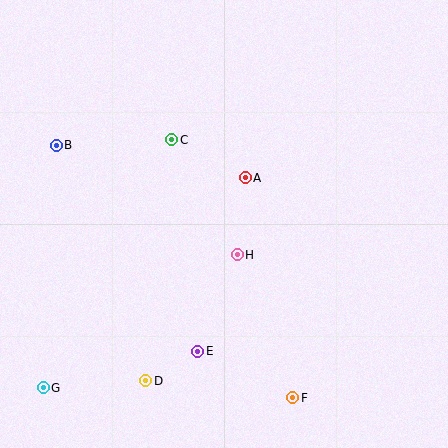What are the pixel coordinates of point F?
Point F is at (293, 398).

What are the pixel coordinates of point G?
Point G is at (43, 388).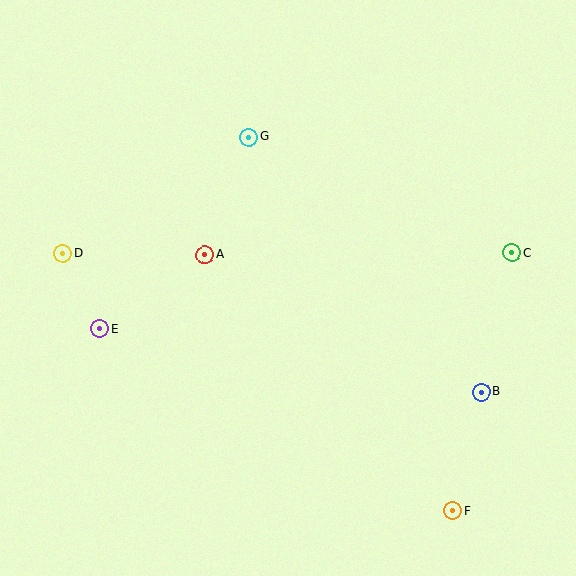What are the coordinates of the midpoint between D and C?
The midpoint between D and C is at (288, 253).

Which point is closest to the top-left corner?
Point D is closest to the top-left corner.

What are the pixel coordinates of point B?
Point B is at (481, 392).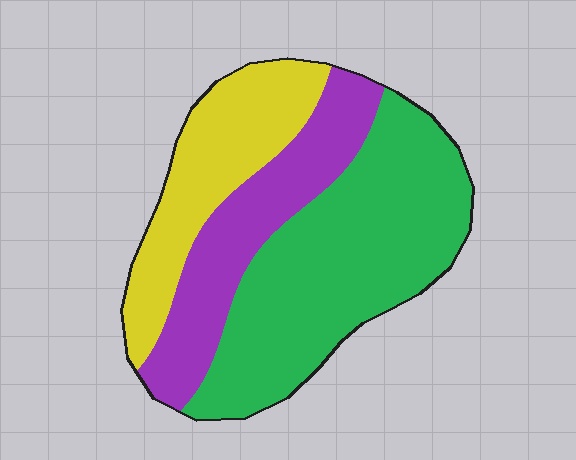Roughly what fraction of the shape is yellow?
Yellow takes up about one quarter (1/4) of the shape.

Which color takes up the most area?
Green, at roughly 50%.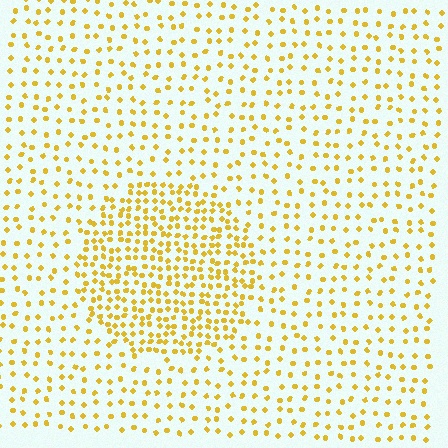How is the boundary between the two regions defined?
The boundary is defined by a change in element density (approximately 2.1x ratio). All elements are the same color, size, and shape.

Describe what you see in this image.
The image contains small yellow elements arranged at two different densities. A circle-shaped region is visible where the elements are more densely packed than the surrounding area.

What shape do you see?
I see a circle.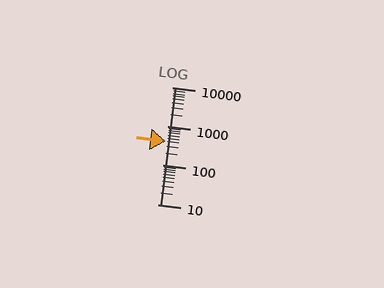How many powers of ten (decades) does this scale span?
The scale spans 3 decades, from 10 to 10000.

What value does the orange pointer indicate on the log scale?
The pointer indicates approximately 410.